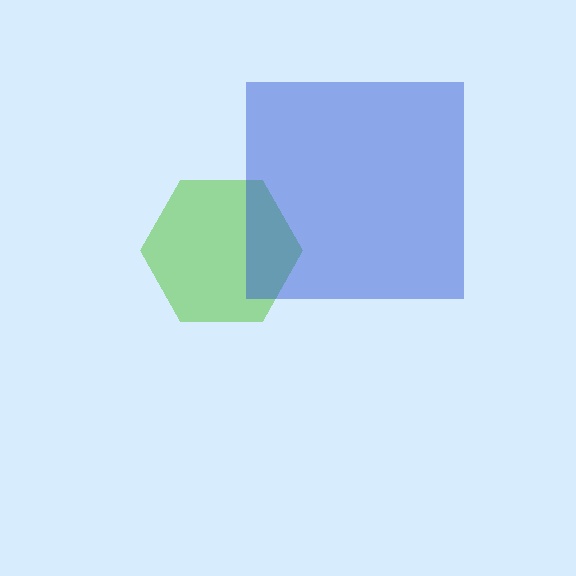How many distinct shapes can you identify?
There are 2 distinct shapes: a lime hexagon, a blue square.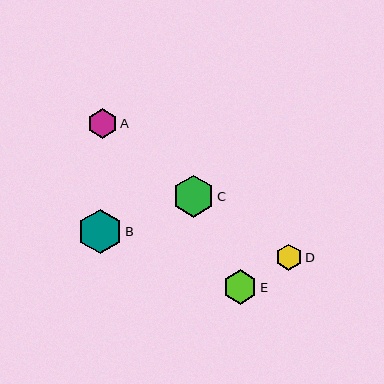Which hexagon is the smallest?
Hexagon D is the smallest with a size of approximately 26 pixels.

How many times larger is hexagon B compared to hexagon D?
Hexagon B is approximately 1.7 times the size of hexagon D.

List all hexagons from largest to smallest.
From largest to smallest: B, C, E, A, D.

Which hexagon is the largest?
Hexagon B is the largest with a size of approximately 44 pixels.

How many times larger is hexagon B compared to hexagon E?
Hexagon B is approximately 1.3 times the size of hexagon E.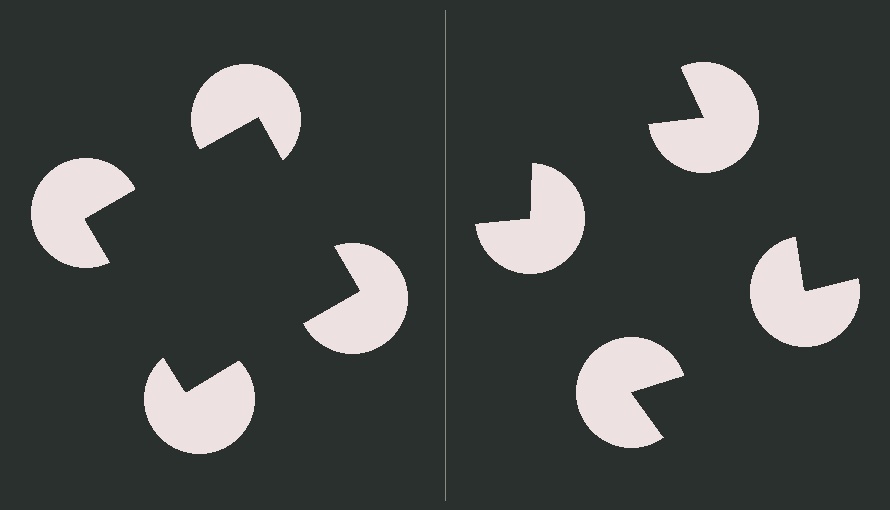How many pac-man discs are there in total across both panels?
8 — 4 on each side.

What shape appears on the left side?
An illusory square.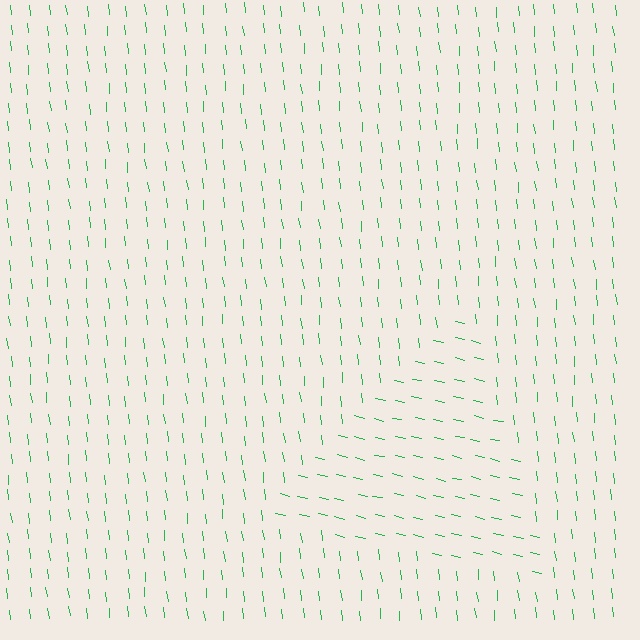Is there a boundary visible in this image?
Yes, there is a texture boundary formed by a change in line orientation.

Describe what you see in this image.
The image is filled with small green line segments. A triangle region in the image has lines oriented differently from the surrounding lines, creating a visible texture boundary.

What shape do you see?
I see a triangle.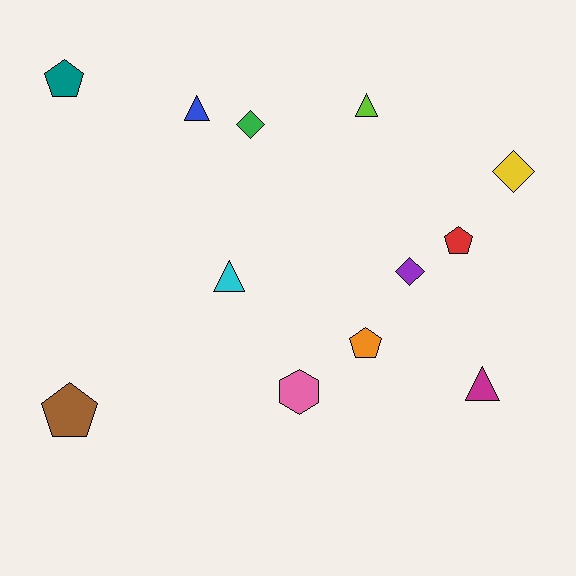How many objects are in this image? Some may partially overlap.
There are 12 objects.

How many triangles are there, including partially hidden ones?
There are 4 triangles.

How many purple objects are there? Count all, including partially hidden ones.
There is 1 purple object.